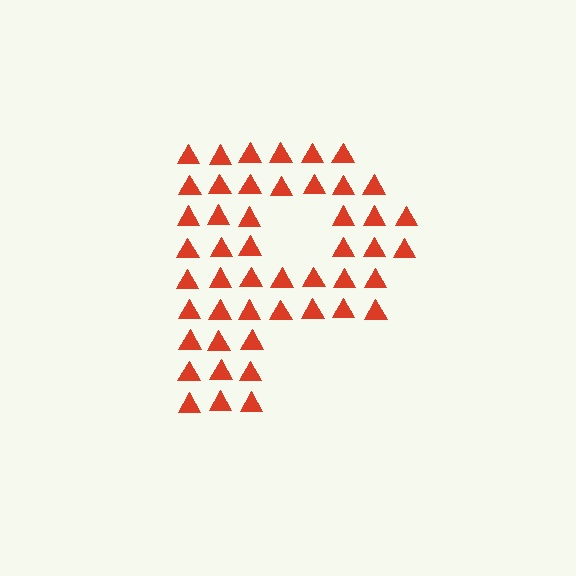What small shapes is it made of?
It is made of small triangles.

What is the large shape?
The large shape is the letter P.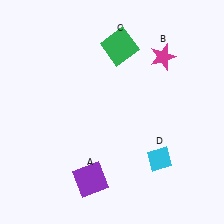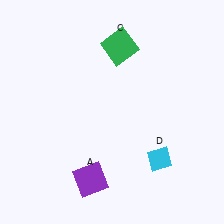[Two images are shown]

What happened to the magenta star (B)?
The magenta star (B) was removed in Image 2. It was in the top-right area of Image 1.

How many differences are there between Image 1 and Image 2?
There is 1 difference between the two images.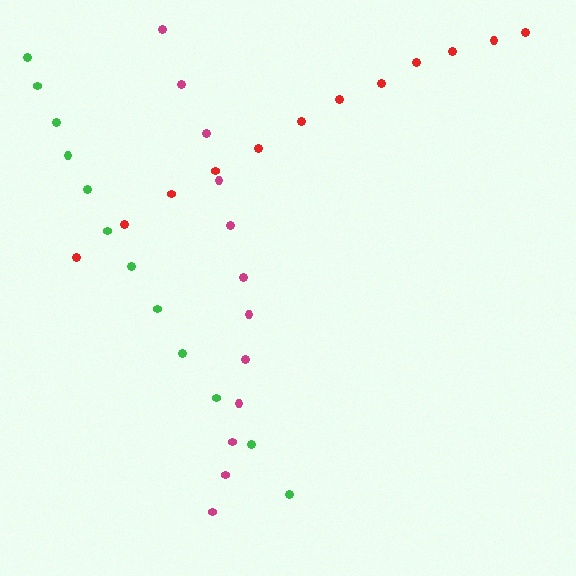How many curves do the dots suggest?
There are 3 distinct paths.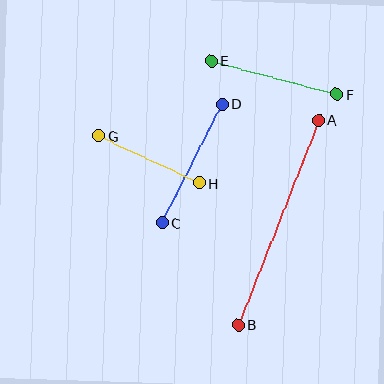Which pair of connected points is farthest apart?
Points A and B are farthest apart.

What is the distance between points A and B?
The distance is approximately 220 pixels.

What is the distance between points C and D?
The distance is approximately 133 pixels.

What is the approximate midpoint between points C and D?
The midpoint is at approximately (192, 164) pixels.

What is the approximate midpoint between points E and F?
The midpoint is at approximately (274, 78) pixels.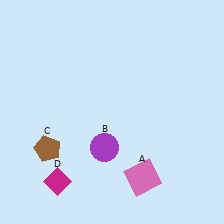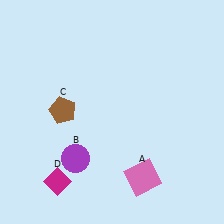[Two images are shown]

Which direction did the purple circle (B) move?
The purple circle (B) moved left.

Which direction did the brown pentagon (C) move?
The brown pentagon (C) moved up.